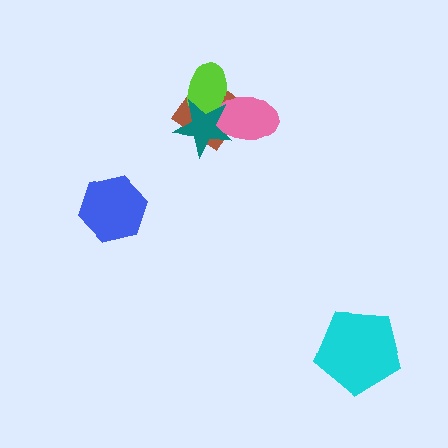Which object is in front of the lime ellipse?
The teal star is in front of the lime ellipse.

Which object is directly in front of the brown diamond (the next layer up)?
The pink ellipse is directly in front of the brown diamond.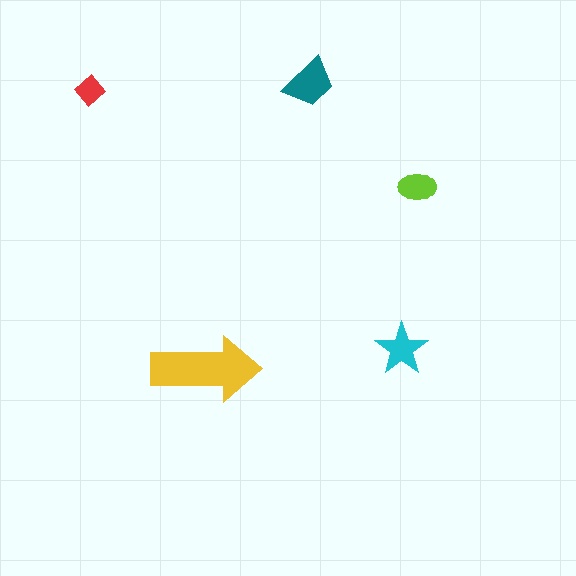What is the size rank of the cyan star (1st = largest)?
3rd.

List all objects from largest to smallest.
The yellow arrow, the teal trapezoid, the cyan star, the lime ellipse, the red diamond.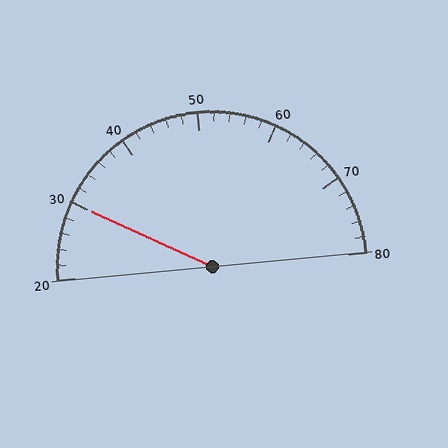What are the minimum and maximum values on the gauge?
The gauge ranges from 20 to 80.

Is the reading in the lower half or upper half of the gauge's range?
The reading is in the lower half of the range (20 to 80).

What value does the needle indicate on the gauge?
The needle indicates approximately 30.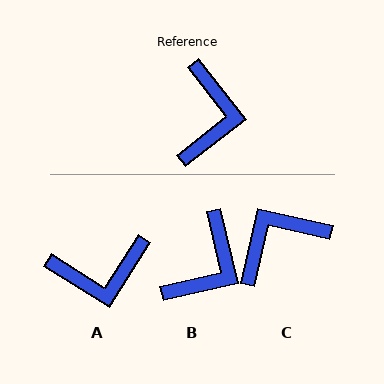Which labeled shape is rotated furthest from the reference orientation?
C, about 129 degrees away.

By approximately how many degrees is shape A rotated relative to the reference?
Approximately 70 degrees clockwise.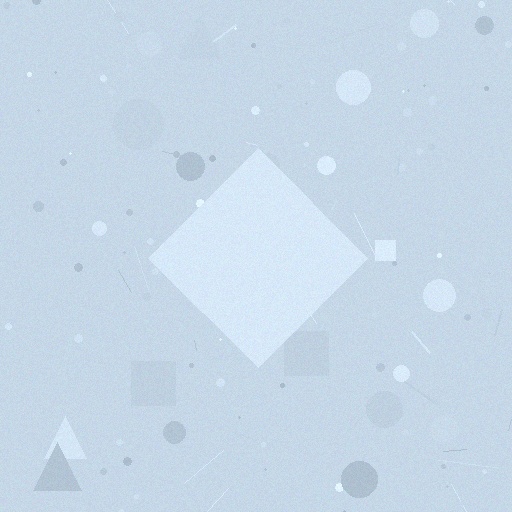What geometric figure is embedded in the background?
A diamond is embedded in the background.